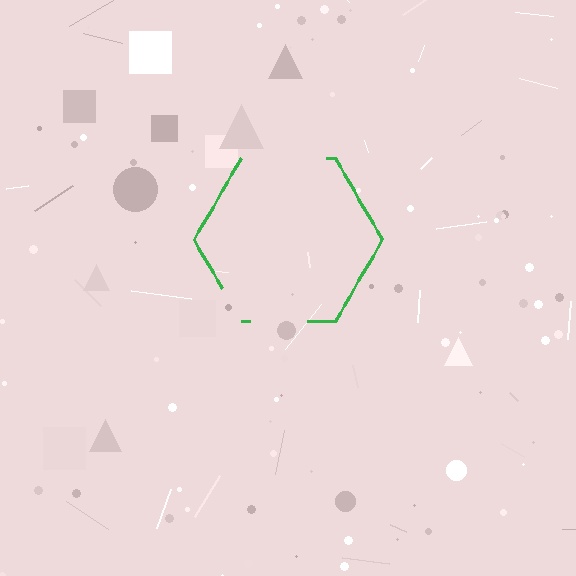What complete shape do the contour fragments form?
The contour fragments form a hexagon.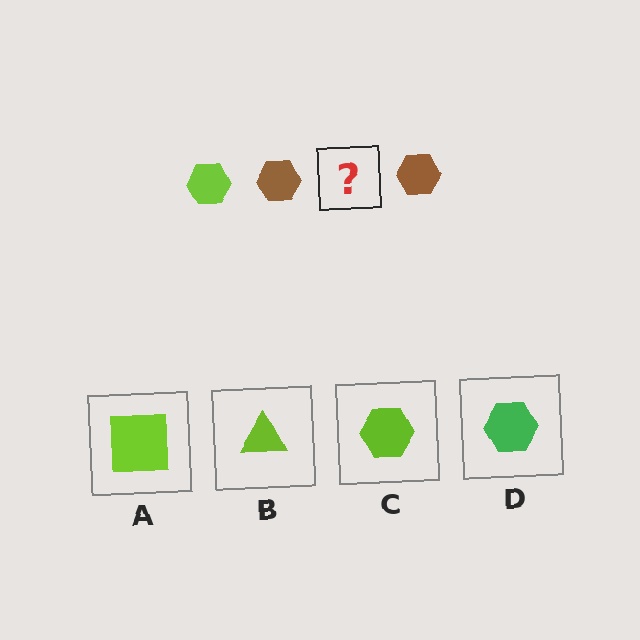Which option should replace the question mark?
Option C.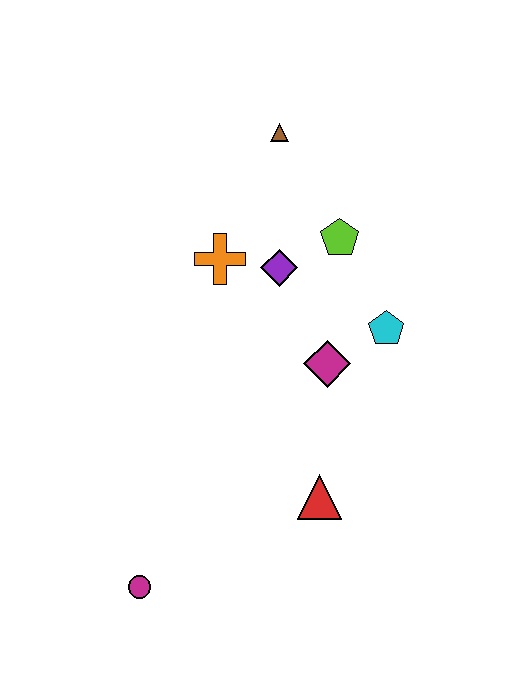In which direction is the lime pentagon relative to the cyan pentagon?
The lime pentagon is above the cyan pentagon.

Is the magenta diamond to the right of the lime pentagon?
No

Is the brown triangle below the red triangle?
No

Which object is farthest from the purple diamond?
The magenta circle is farthest from the purple diamond.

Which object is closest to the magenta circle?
The red triangle is closest to the magenta circle.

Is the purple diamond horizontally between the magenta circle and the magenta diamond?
Yes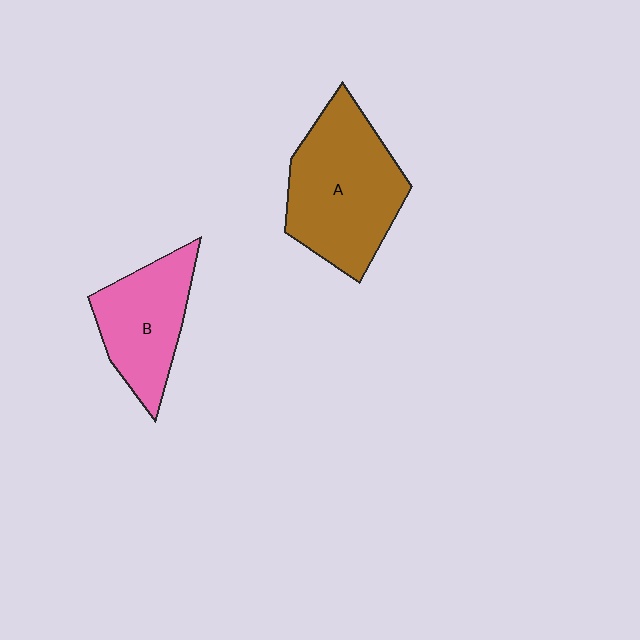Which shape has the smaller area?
Shape B (pink).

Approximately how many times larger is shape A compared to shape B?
Approximately 1.5 times.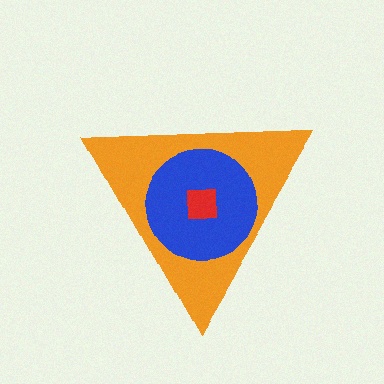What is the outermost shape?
The orange triangle.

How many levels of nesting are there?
3.